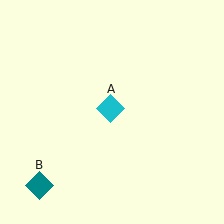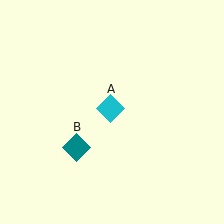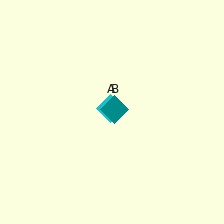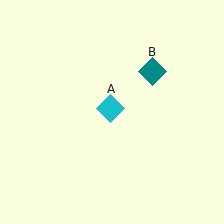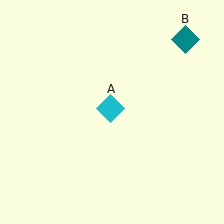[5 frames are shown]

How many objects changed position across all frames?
1 object changed position: teal diamond (object B).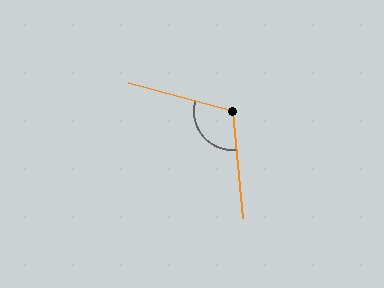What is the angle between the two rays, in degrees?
Approximately 110 degrees.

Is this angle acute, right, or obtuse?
It is obtuse.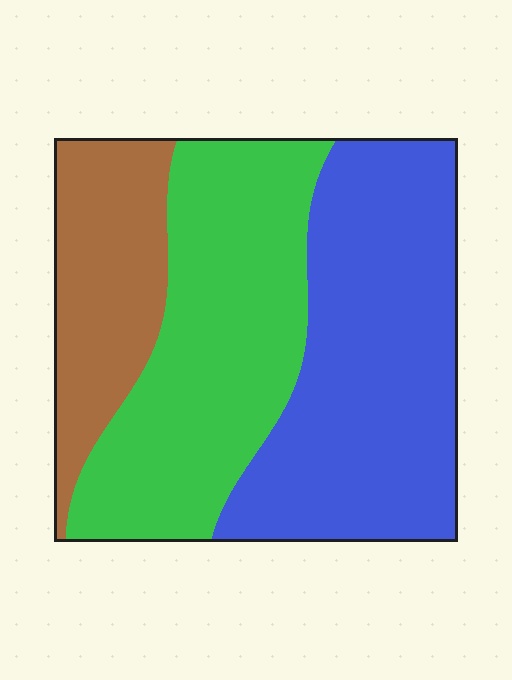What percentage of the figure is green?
Green covers roughly 40% of the figure.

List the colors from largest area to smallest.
From largest to smallest: blue, green, brown.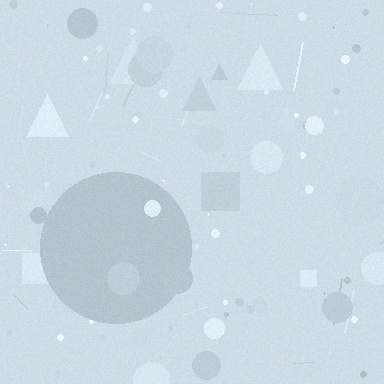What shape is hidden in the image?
A circle is hidden in the image.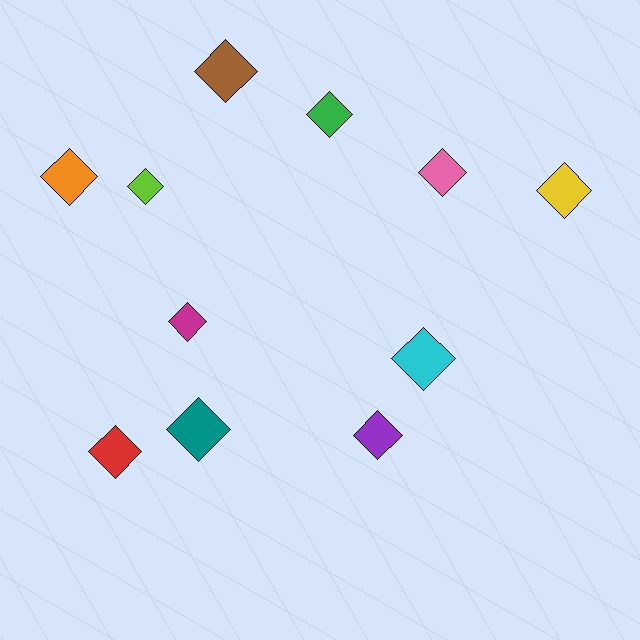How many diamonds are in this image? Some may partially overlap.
There are 11 diamonds.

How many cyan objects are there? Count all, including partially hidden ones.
There is 1 cyan object.